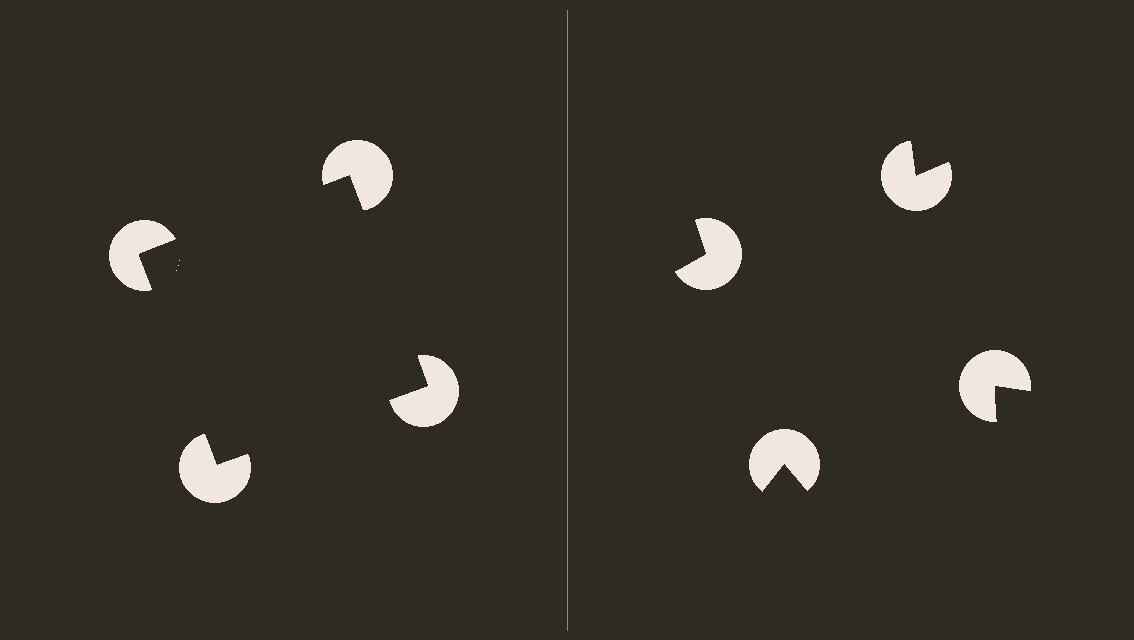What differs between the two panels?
The pac-man discs are positioned identically on both sides; only the wedge orientations differ. On the left they align to a square; on the right they are misaligned.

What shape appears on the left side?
An illusory square.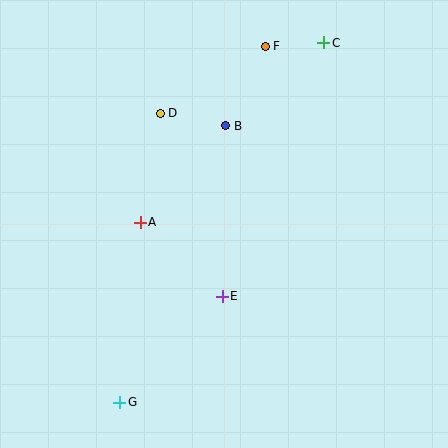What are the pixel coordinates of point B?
Point B is at (226, 126).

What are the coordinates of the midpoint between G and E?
The midpoint between G and E is at (171, 349).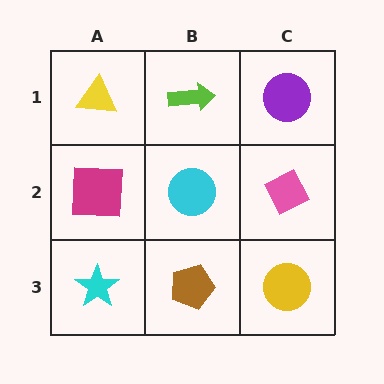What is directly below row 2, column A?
A cyan star.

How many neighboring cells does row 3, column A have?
2.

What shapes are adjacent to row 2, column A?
A yellow triangle (row 1, column A), a cyan star (row 3, column A), a cyan circle (row 2, column B).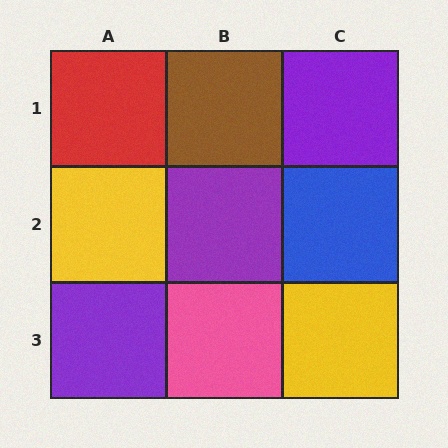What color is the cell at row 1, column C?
Purple.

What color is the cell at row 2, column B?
Purple.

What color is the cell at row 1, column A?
Red.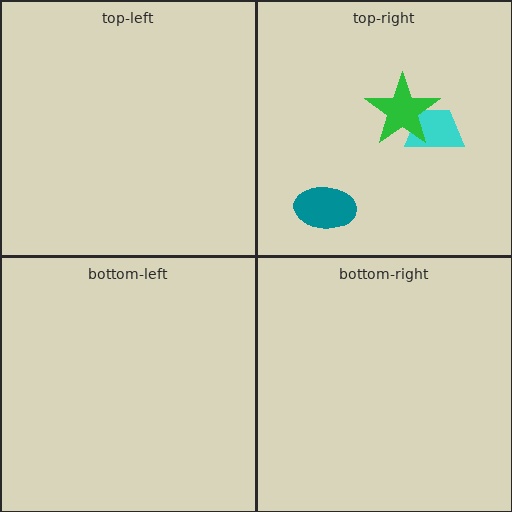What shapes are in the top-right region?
The cyan trapezoid, the teal ellipse, the green star.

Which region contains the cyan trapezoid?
The top-right region.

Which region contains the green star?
The top-right region.